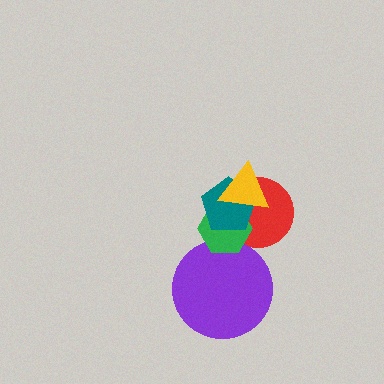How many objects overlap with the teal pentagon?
3 objects overlap with the teal pentagon.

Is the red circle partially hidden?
Yes, it is partially covered by another shape.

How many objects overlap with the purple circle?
1 object overlaps with the purple circle.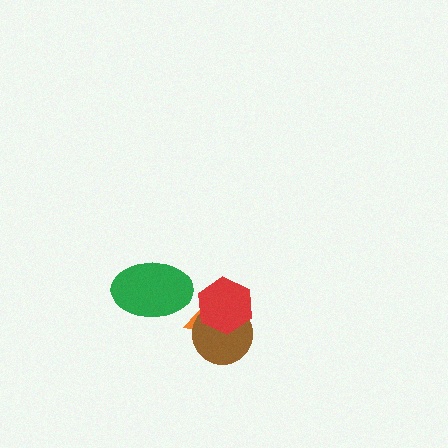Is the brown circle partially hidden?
Yes, it is partially covered by another shape.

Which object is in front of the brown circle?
The red hexagon is in front of the brown circle.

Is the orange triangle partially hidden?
Yes, it is partially covered by another shape.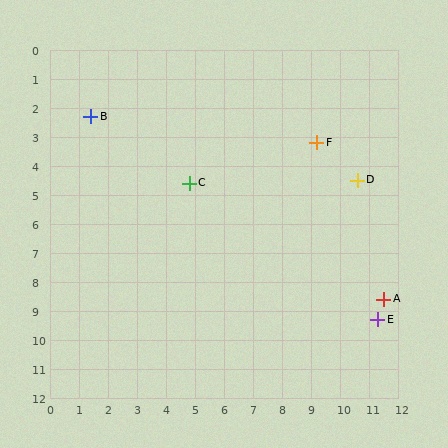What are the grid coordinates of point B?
Point B is at approximately (1.4, 2.3).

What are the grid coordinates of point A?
Point A is at approximately (11.5, 8.6).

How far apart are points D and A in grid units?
Points D and A are about 4.2 grid units apart.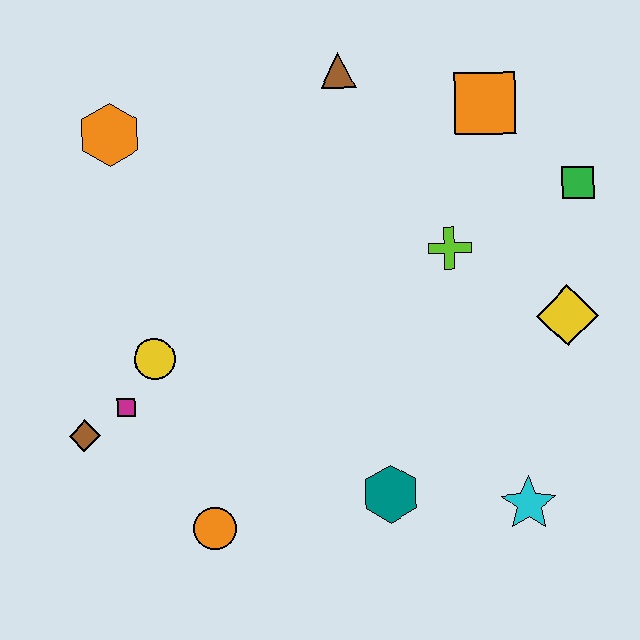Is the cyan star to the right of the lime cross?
Yes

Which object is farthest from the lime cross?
The brown diamond is farthest from the lime cross.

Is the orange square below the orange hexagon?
No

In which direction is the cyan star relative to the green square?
The cyan star is below the green square.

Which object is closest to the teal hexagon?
The cyan star is closest to the teal hexagon.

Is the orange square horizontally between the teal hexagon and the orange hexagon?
No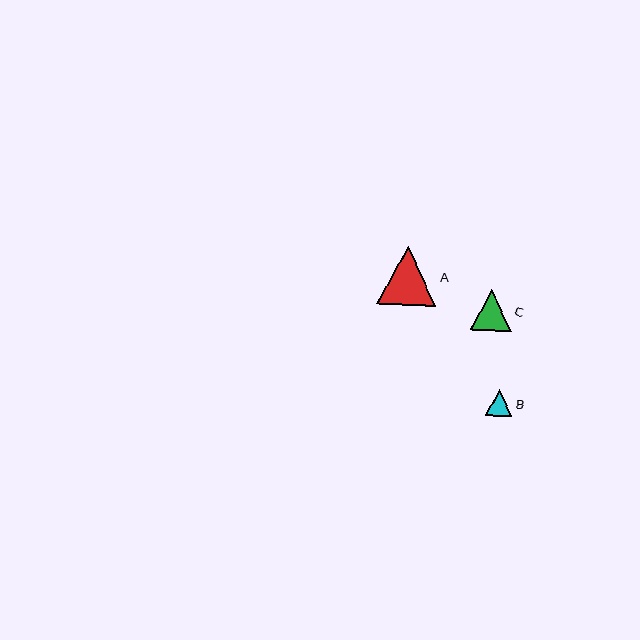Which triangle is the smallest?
Triangle B is the smallest with a size of approximately 26 pixels.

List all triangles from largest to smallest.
From largest to smallest: A, C, B.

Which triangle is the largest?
Triangle A is the largest with a size of approximately 59 pixels.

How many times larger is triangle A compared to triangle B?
Triangle A is approximately 2.2 times the size of triangle B.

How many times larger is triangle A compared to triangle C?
Triangle A is approximately 1.4 times the size of triangle C.